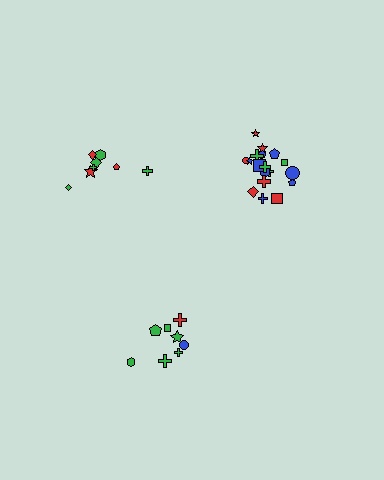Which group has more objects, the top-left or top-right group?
The top-right group.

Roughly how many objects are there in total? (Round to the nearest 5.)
Roughly 35 objects in total.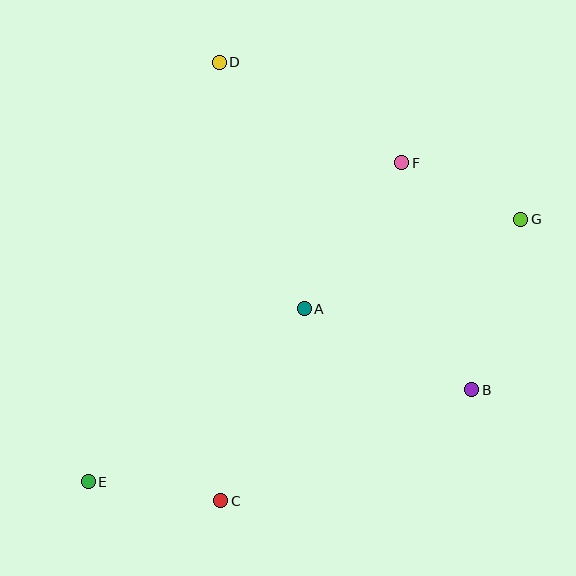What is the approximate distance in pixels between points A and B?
The distance between A and B is approximately 186 pixels.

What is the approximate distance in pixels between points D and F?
The distance between D and F is approximately 208 pixels.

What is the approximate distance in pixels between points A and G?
The distance between A and G is approximately 234 pixels.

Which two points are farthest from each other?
Points E and G are farthest from each other.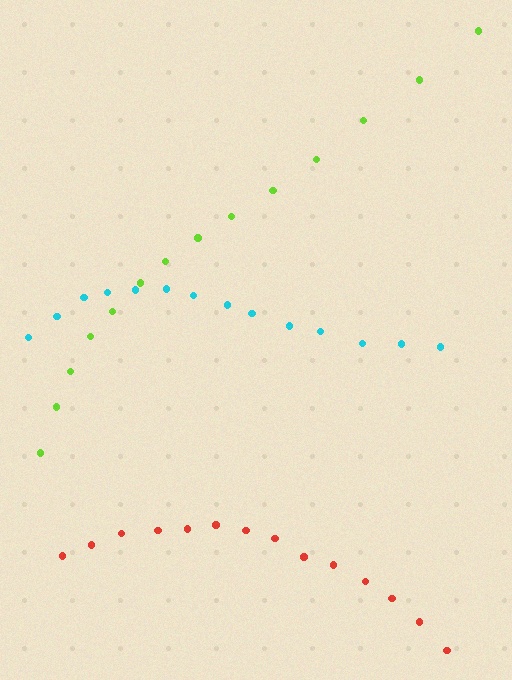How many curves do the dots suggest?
There are 3 distinct paths.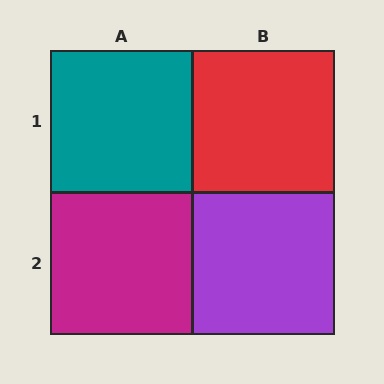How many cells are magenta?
1 cell is magenta.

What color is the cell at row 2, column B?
Purple.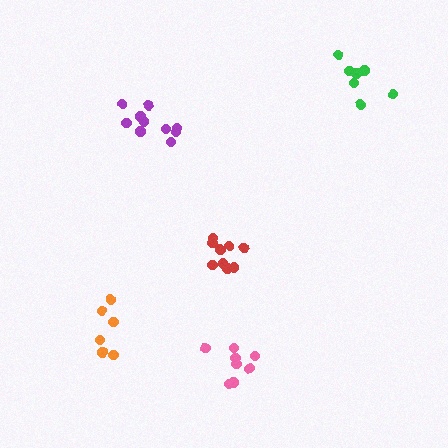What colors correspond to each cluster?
The clusters are colored: green, red, pink, purple, orange.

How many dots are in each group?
Group 1: 7 dots, Group 2: 9 dots, Group 3: 8 dots, Group 4: 10 dots, Group 5: 6 dots (40 total).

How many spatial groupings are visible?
There are 5 spatial groupings.